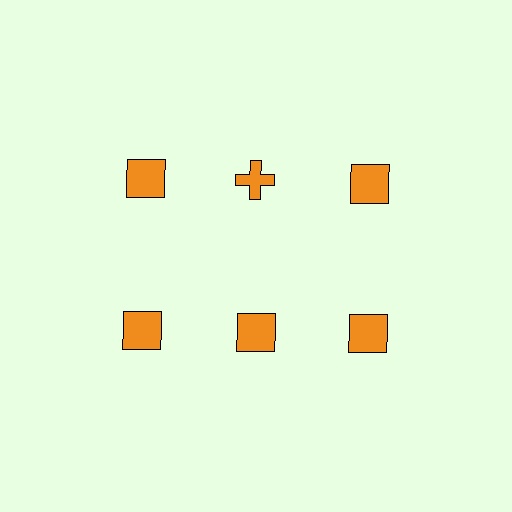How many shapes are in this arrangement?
There are 6 shapes arranged in a grid pattern.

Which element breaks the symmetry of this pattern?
The orange cross in the top row, second from left column breaks the symmetry. All other shapes are orange squares.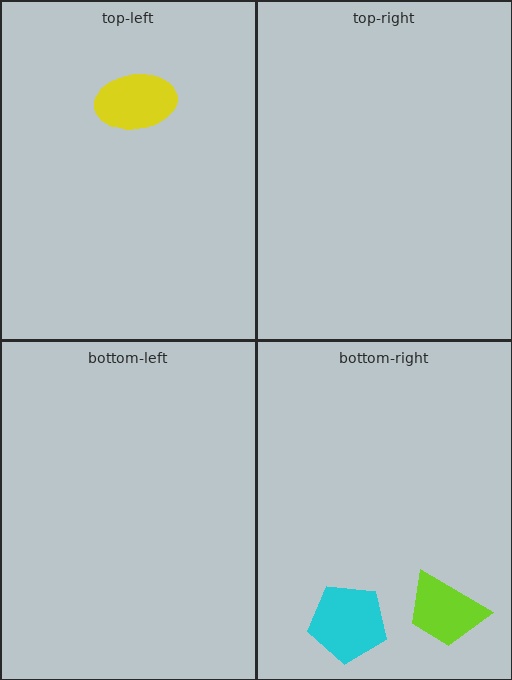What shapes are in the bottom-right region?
The lime trapezoid, the cyan pentagon.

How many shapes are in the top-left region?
1.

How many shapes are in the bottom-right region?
2.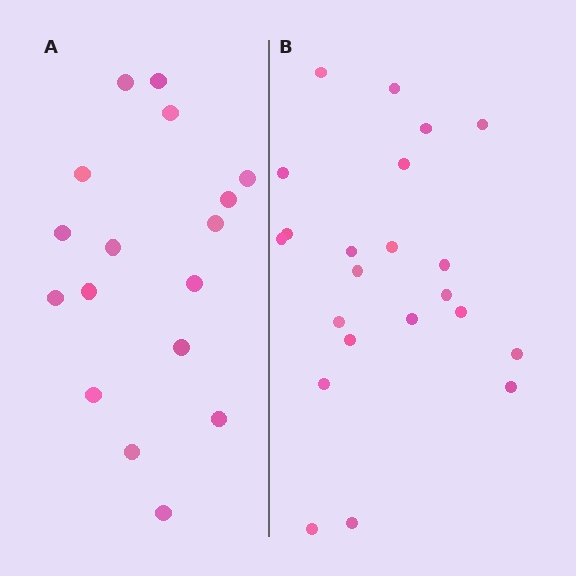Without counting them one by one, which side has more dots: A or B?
Region B (the right region) has more dots.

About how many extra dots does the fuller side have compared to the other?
Region B has about 5 more dots than region A.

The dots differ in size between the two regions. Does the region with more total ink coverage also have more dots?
No. Region A has more total ink coverage because its dots are larger, but region B actually contains more individual dots. Total area can be misleading — the number of items is what matters here.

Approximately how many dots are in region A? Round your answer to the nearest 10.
About 20 dots. (The exact count is 17, which rounds to 20.)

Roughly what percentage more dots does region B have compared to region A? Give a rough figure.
About 30% more.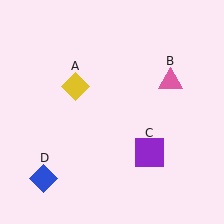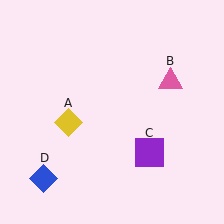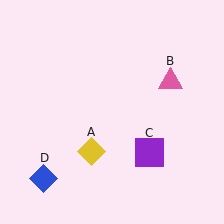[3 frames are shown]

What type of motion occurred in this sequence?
The yellow diamond (object A) rotated counterclockwise around the center of the scene.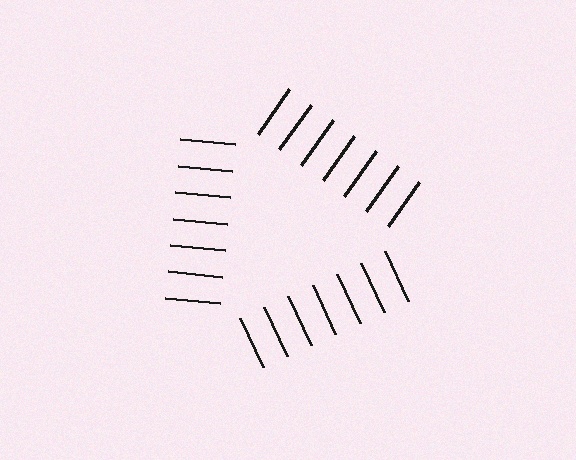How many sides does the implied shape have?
3 sides — the line-ends trace a triangle.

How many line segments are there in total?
21 — 7 along each of the 3 edges.